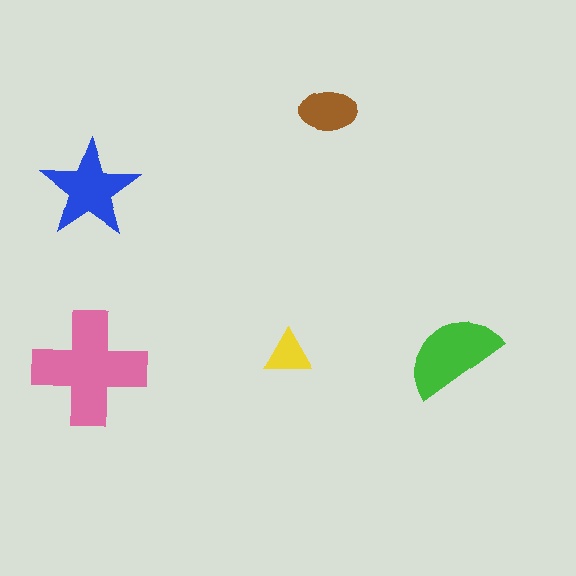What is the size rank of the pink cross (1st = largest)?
1st.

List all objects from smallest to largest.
The yellow triangle, the brown ellipse, the blue star, the green semicircle, the pink cross.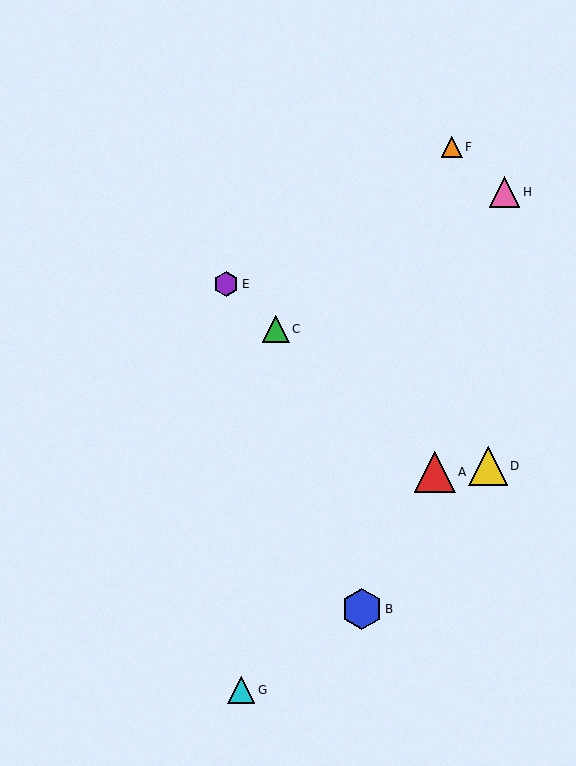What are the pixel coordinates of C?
Object C is at (276, 329).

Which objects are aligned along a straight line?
Objects A, C, E are aligned along a straight line.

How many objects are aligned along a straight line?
3 objects (A, C, E) are aligned along a straight line.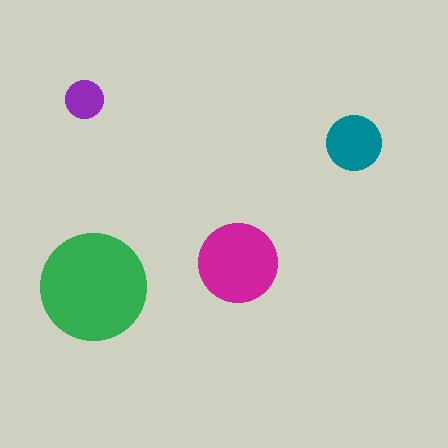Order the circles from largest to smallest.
the green one, the magenta one, the teal one, the purple one.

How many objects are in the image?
There are 4 objects in the image.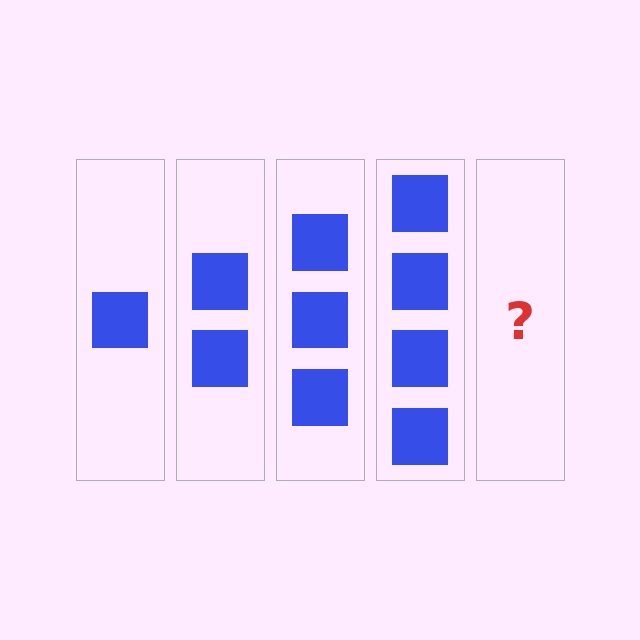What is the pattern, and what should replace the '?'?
The pattern is that each step adds one more square. The '?' should be 5 squares.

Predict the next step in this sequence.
The next step is 5 squares.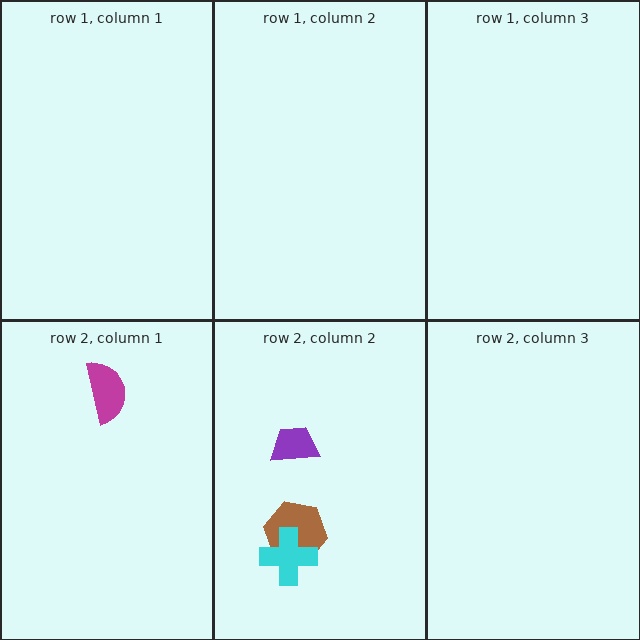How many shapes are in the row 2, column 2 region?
3.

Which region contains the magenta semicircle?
The row 2, column 1 region.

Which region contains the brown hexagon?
The row 2, column 2 region.